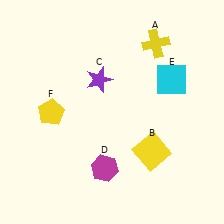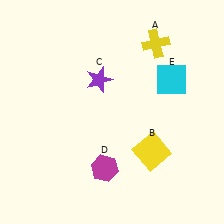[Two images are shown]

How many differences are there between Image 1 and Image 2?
There is 1 difference between the two images.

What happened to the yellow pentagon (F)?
The yellow pentagon (F) was removed in Image 2. It was in the bottom-left area of Image 1.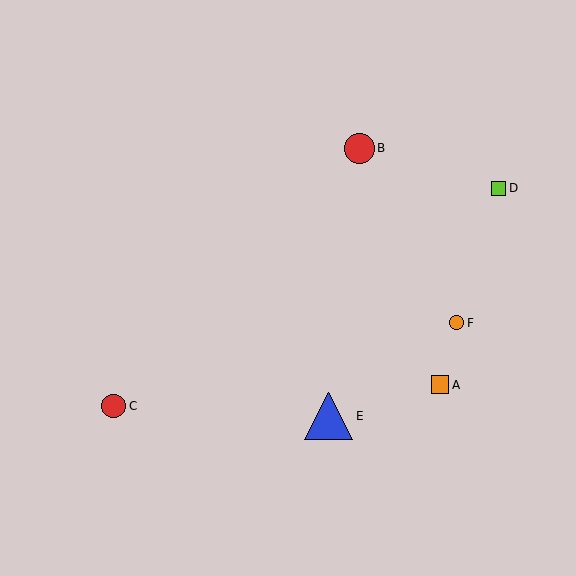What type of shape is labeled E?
Shape E is a blue triangle.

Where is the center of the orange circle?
The center of the orange circle is at (456, 323).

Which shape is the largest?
The blue triangle (labeled E) is the largest.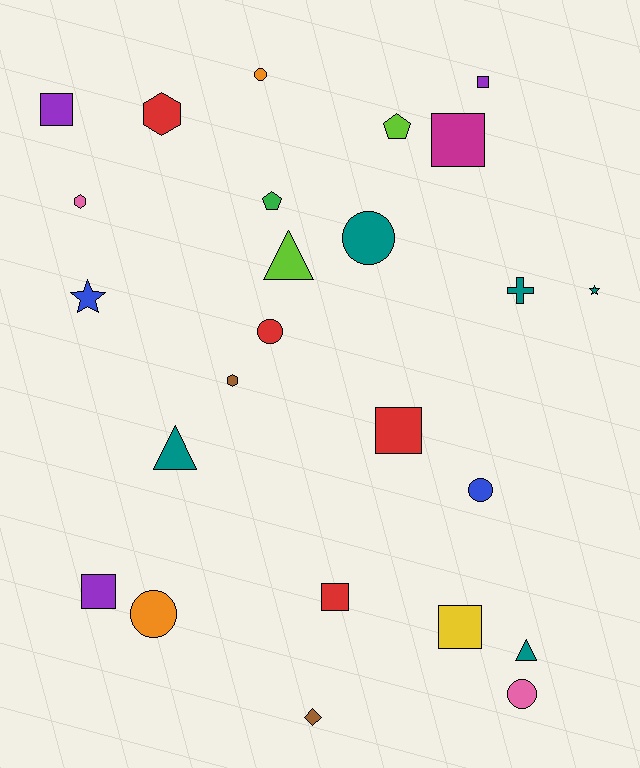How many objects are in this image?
There are 25 objects.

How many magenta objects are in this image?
There is 1 magenta object.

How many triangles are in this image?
There are 3 triangles.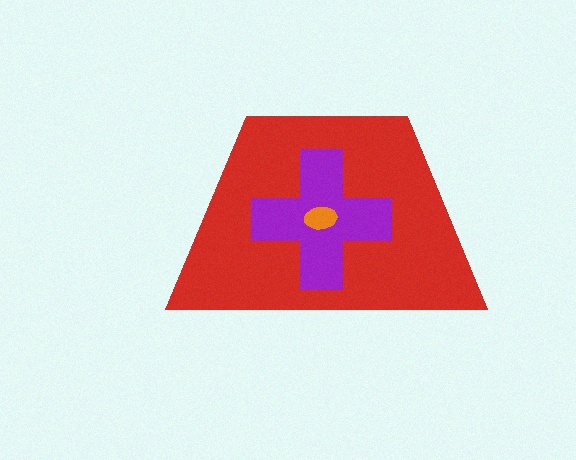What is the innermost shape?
The orange ellipse.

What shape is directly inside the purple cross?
The orange ellipse.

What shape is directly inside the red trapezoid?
The purple cross.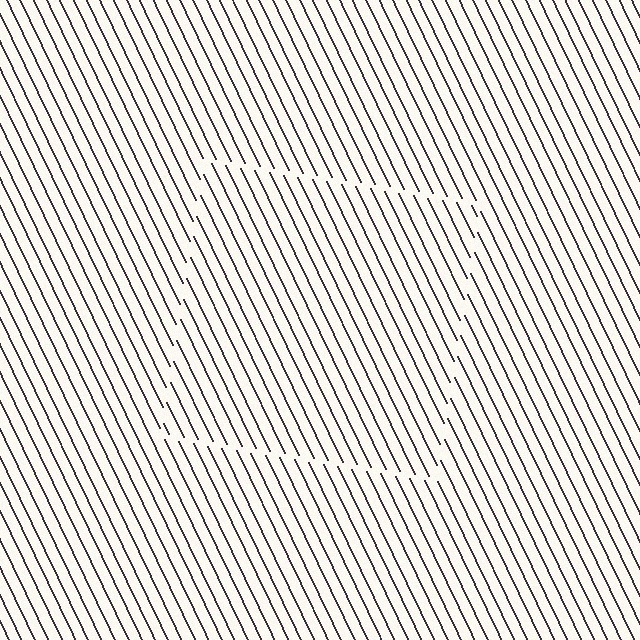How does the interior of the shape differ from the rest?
The interior of the shape contains the same grating, shifted by half a period — the contour is defined by the phase discontinuity where line-ends from the inner and outer gratings abut.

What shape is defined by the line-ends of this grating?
An illusory square. The interior of the shape contains the same grating, shifted by half a period — the contour is defined by the phase discontinuity where line-ends from the inner and outer gratings abut.